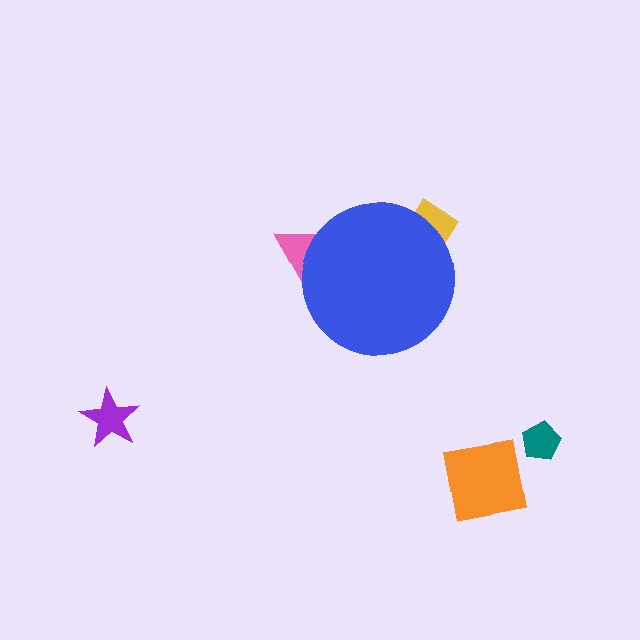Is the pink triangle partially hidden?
Yes, the pink triangle is partially hidden behind the blue circle.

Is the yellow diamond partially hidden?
Yes, the yellow diamond is partially hidden behind the blue circle.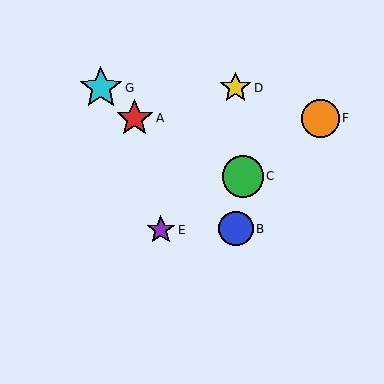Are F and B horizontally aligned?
No, F is at y≈118 and B is at y≈229.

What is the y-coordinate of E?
Object E is at y≈230.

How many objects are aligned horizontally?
2 objects (A, F) are aligned horizontally.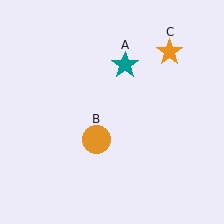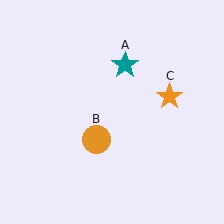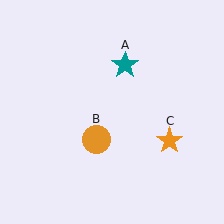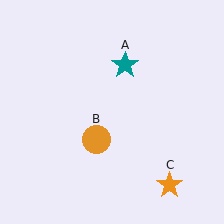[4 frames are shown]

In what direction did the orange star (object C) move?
The orange star (object C) moved down.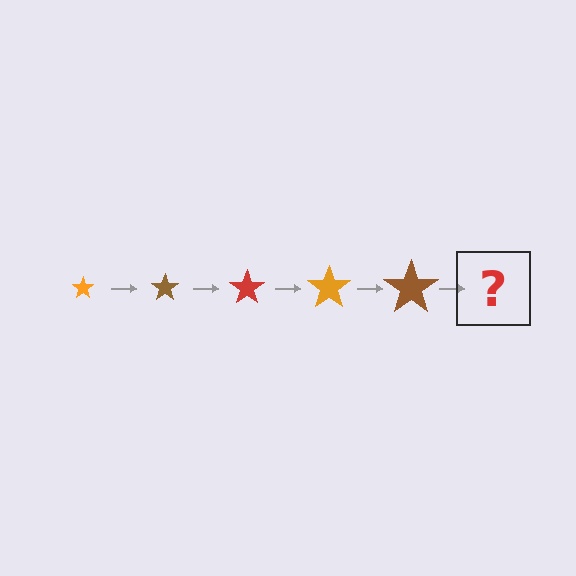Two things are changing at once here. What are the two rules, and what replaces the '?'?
The two rules are that the star grows larger each step and the color cycles through orange, brown, and red. The '?' should be a red star, larger than the previous one.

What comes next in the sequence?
The next element should be a red star, larger than the previous one.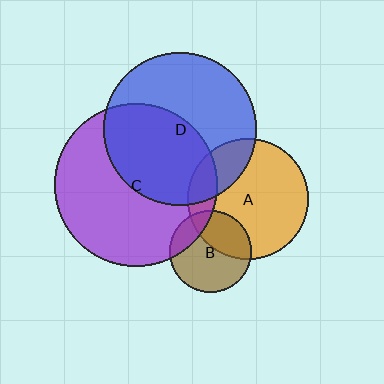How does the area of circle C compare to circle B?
Approximately 3.9 times.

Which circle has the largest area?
Circle C (purple).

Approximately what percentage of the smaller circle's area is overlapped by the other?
Approximately 20%.